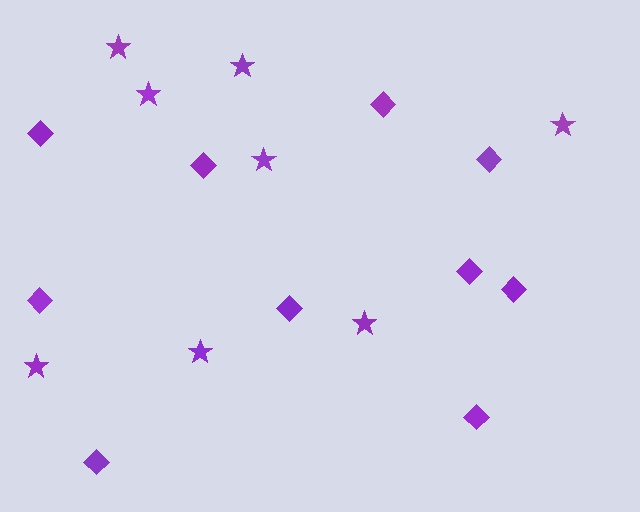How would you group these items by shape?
There are 2 groups: one group of diamonds (10) and one group of stars (8).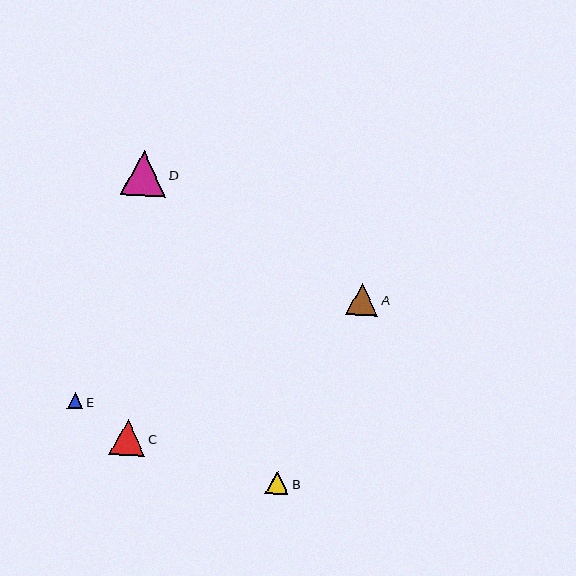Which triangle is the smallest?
Triangle E is the smallest with a size of approximately 15 pixels.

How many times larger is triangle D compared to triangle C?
Triangle D is approximately 1.2 times the size of triangle C.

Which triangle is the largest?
Triangle D is the largest with a size of approximately 45 pixels.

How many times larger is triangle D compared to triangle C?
Triangle D is approximately 1.2 times the size of triangle C.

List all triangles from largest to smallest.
From largest to smallest: D, C, A, B, E.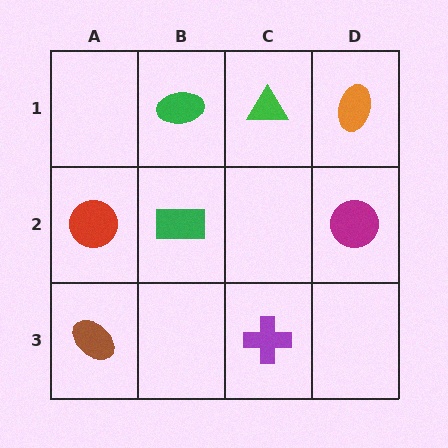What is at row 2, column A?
A red circle.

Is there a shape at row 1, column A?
No, that cell is empty.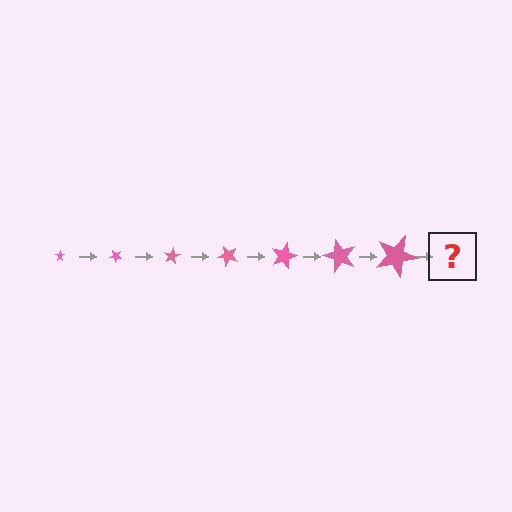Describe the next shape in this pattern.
It should be a star, larger than the previous one and rotated 280 degrees from the start.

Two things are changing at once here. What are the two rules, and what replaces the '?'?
The two rules are that the star grows larger each step and it rotates 40 degrees each step. The '?' should be a star, larger than the previous one and rotated 280 degrees from the start.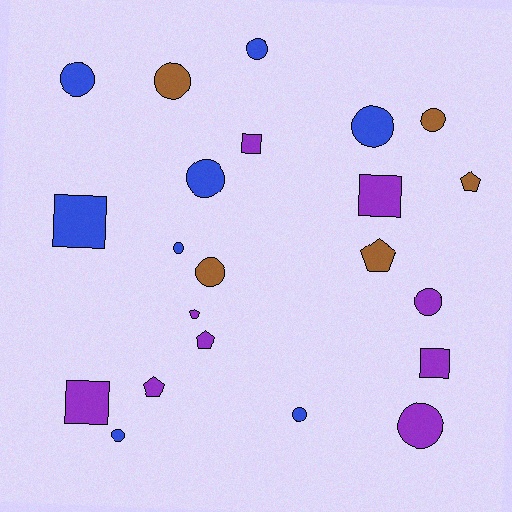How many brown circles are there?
There are 3 brown circles.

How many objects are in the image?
There are 22 objects.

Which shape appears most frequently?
Circle, with 12 objects.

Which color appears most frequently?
Purple, with 9 objects.